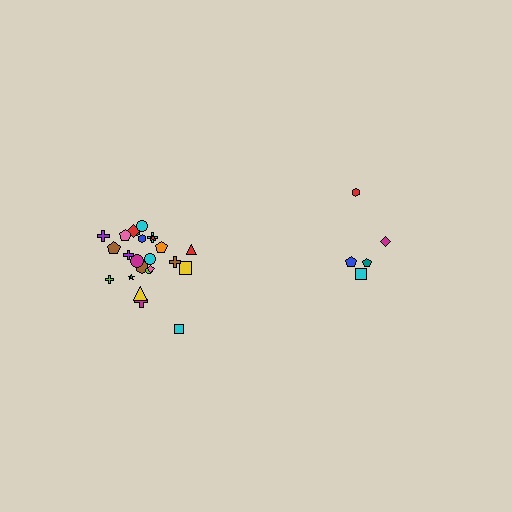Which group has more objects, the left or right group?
The left group.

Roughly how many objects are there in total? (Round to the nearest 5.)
Roughly 30 objects in total.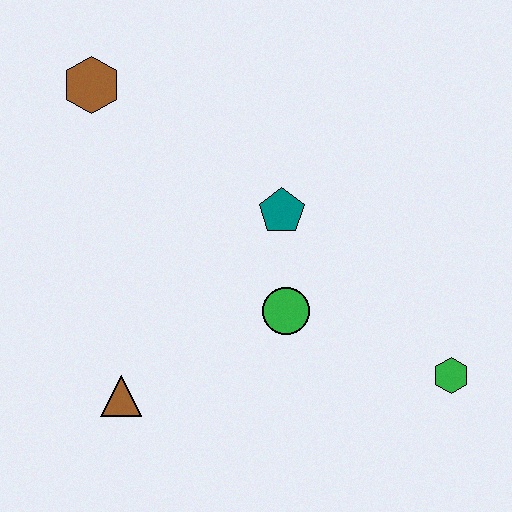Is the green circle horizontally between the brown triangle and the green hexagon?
Yes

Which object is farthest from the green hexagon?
The brown hexagon is farthest from the green hexagon.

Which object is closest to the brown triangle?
The green circle is closest to the brown triangle.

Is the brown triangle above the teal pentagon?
No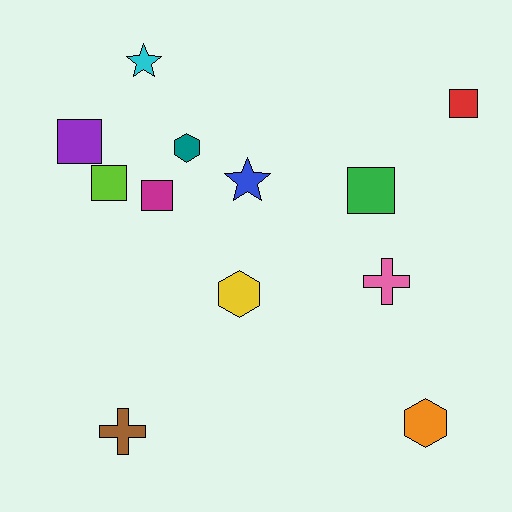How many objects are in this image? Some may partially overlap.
There are 12 objects.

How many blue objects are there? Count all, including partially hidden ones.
There is 1 blue object.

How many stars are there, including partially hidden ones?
There are 2 stars.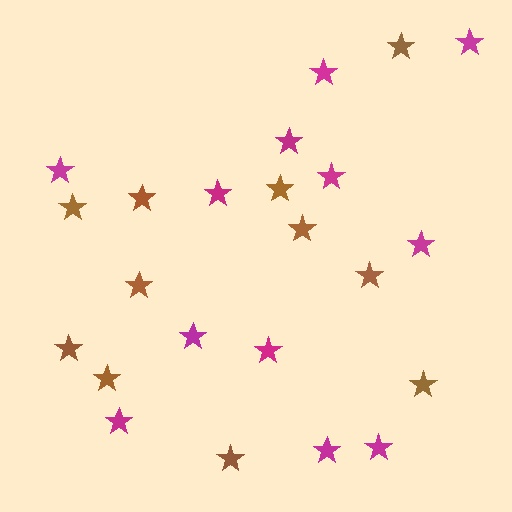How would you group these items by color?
There are 2 groups: one group of brown stars (11) and one group of magenta stars (12).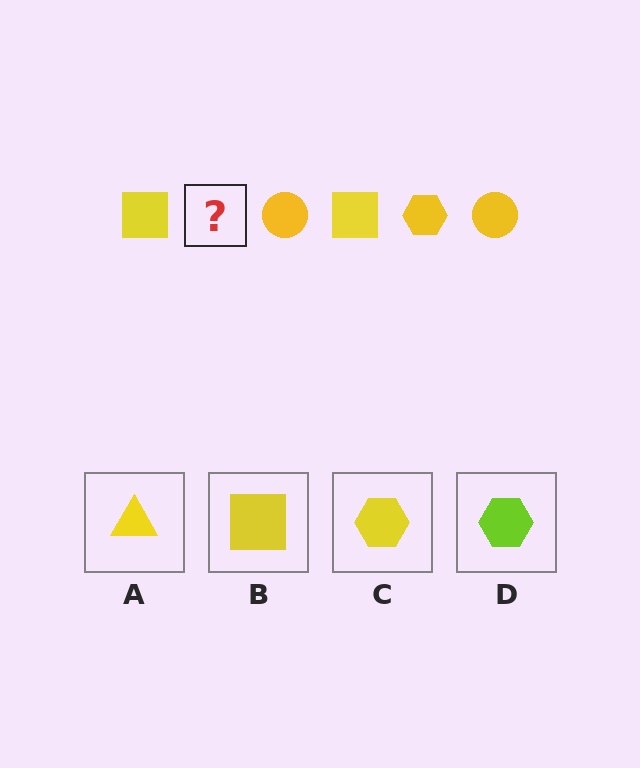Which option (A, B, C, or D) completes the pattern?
C.